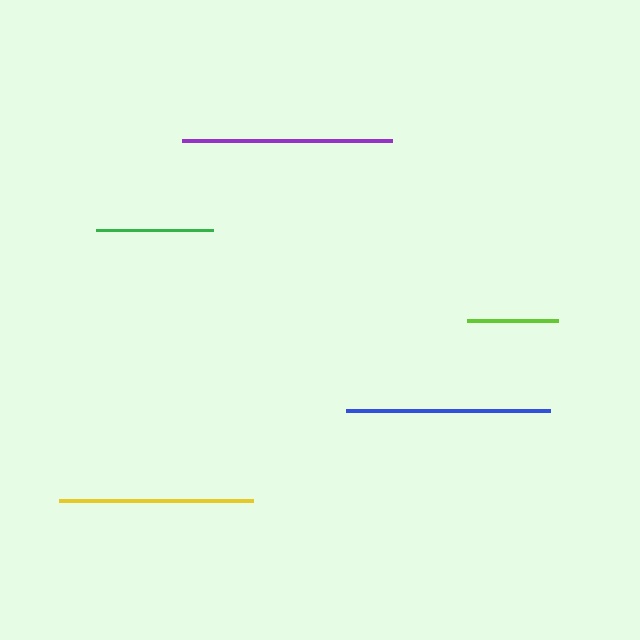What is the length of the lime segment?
The lime segment is approximately 92 pixels long.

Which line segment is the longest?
The purple line is the longest at approximately 210 pixels.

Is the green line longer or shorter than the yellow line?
The yellow line is longer than the green line.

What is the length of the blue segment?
The blue segment is approximately 205 pixels long.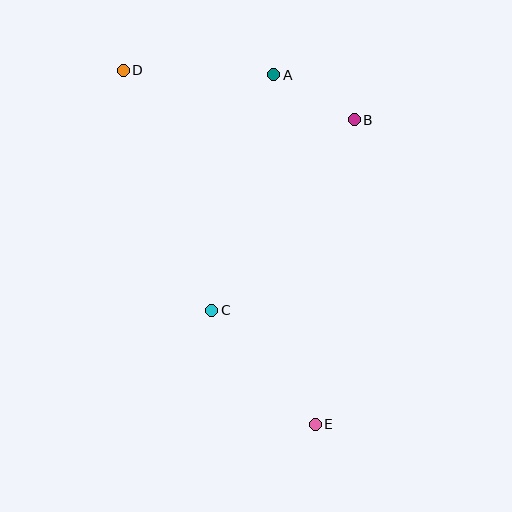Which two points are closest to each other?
Points A and B are closest to each other.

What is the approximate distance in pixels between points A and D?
The distance between A and D is approximately 151 pixels.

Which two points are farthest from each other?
Points D and E are farthest from each other.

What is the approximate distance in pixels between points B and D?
The distance between B and D is approximately 236 pixels.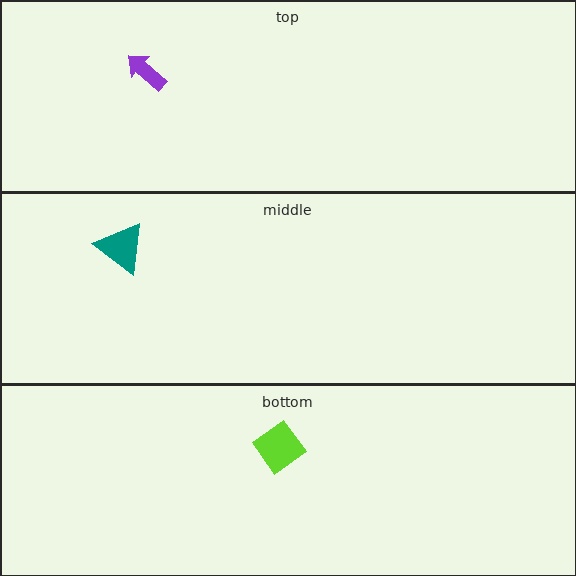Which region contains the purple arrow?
The top region.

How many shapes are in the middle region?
1.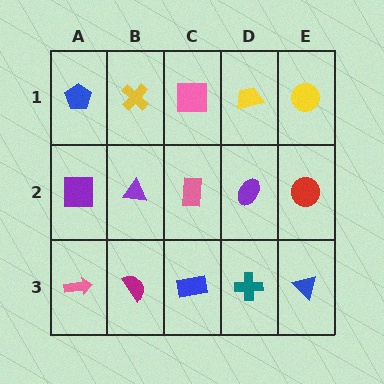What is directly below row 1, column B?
A purple triangle.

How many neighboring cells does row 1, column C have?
3.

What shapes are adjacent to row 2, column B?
A yellow cross (row 1, column B), a magenta semicircle (row 3, column B), a purple square (row 2, column A), a pink rectangle (row 2, column C).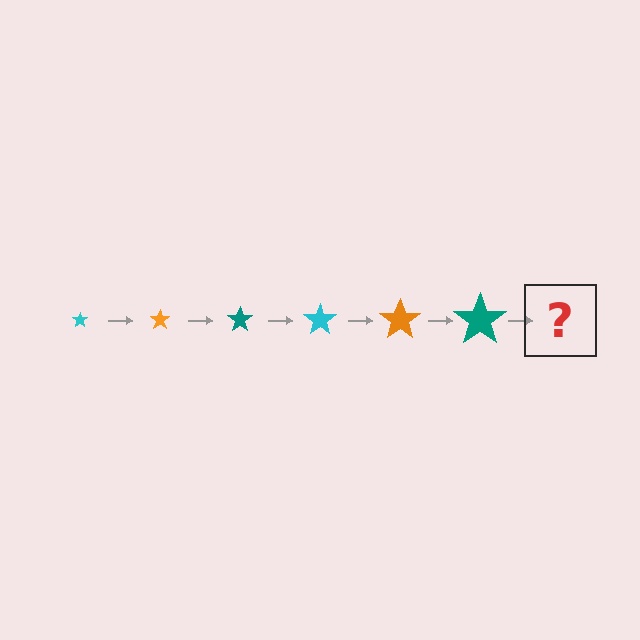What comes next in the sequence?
The next element should be a cyan star, larger than the previous one.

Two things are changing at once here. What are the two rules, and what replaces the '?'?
The two rules are that the star grows larger each step and the color cycles through cyan, orange, and teal. The '?' should be a cyan star, larger than the previous one.